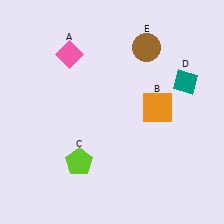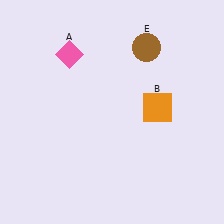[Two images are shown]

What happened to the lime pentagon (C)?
The lime pentagon (C) was removed in Image 2. It was in the bottom-left area of Image 1.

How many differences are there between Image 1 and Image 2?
There are 2 differences between the two images.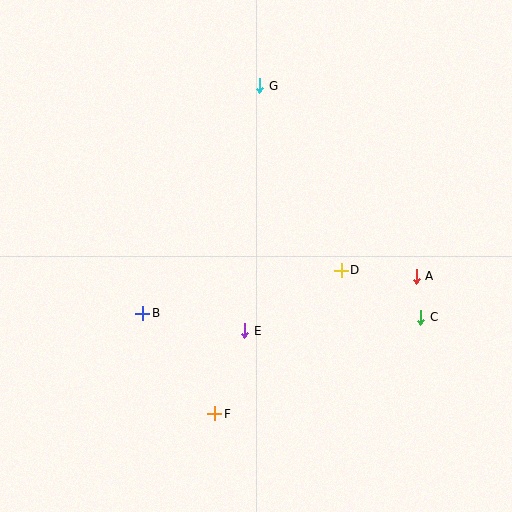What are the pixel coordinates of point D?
Point D is at (341, 270).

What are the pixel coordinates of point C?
Point C is at (421, 317).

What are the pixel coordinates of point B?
Point B is at (143, 313).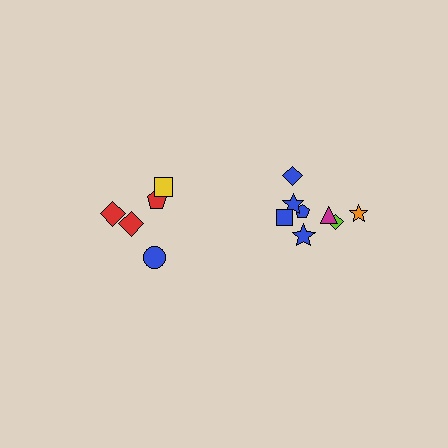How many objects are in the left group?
There are 5 objects.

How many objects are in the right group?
There are 8 objects.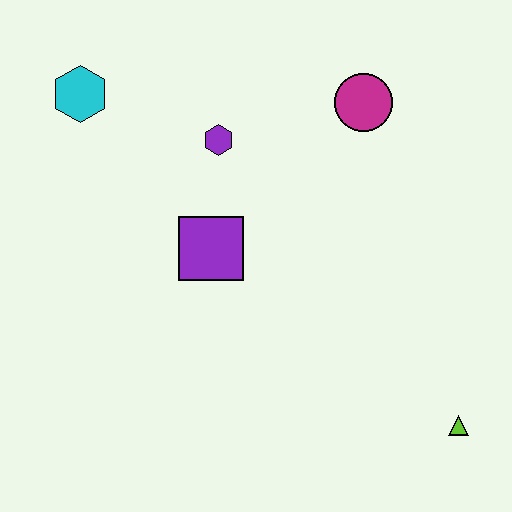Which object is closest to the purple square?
The purple hexagon is closest to the purple square.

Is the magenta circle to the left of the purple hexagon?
No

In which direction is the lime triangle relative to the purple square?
The lime triangle is to the right of the purple square.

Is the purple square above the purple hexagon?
No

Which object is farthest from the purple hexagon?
The lime triangle is farthest from the purple hexagon.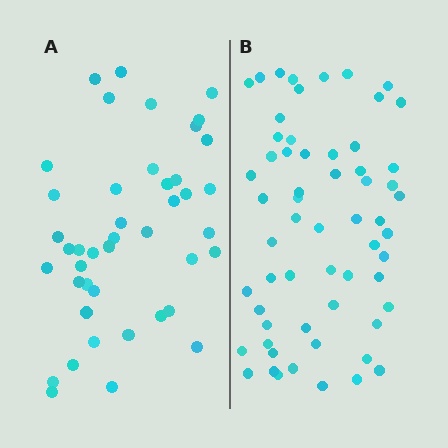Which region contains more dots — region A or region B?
Region B (the right region) has more dots.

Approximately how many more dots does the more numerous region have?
Region B has approximately 15 more dots than region A.